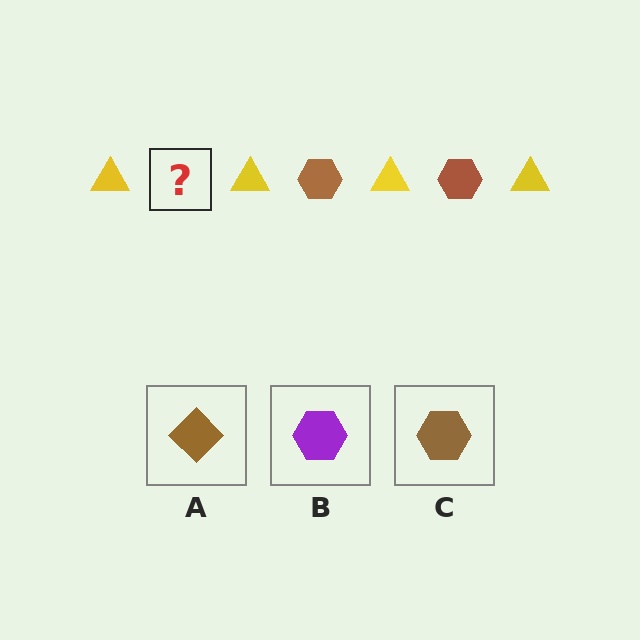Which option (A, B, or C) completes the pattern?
C.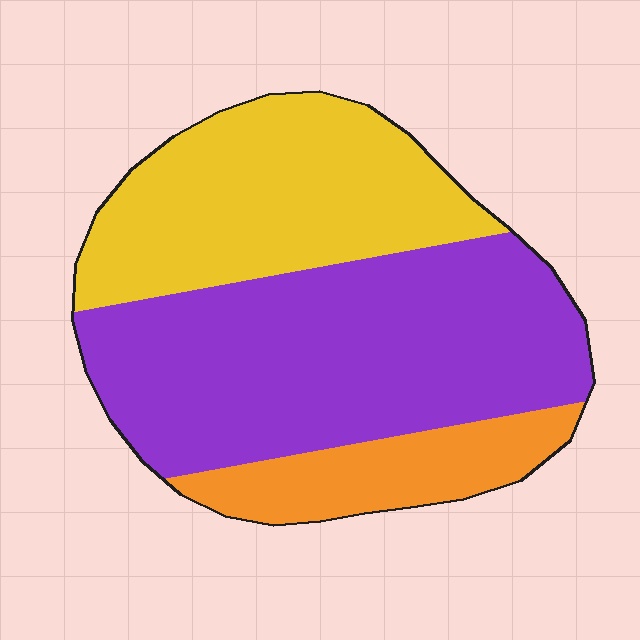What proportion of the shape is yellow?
Yellow takes up between a third and a half of the shape.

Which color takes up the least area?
Orange, at roughly 15%.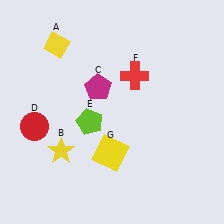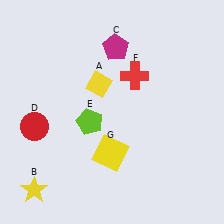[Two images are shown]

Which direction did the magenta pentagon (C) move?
The magenta pentagon (C) moved up.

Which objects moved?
The objects that moved are: the yellow diamond (A), the yellow star (B), the magenta pentagon (C).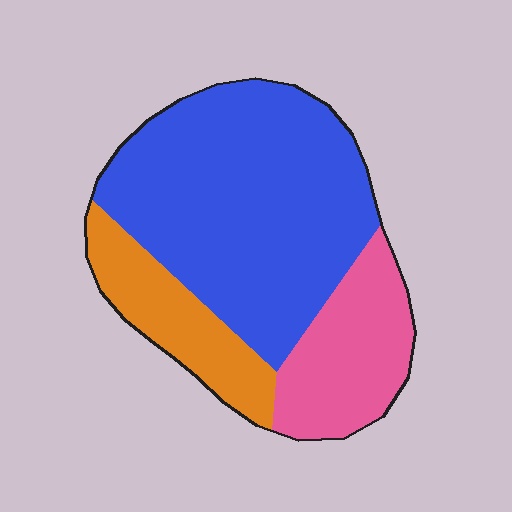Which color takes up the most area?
Blue, at roughly 60%.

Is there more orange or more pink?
Pink.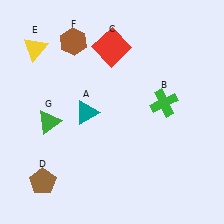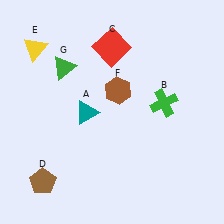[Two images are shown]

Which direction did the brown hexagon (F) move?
The brown hexagon (F) moved down.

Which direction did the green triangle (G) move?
The green triangle (G) moved up.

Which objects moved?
The objects that moved are: the brown hexagon (F), the green triangle (G).